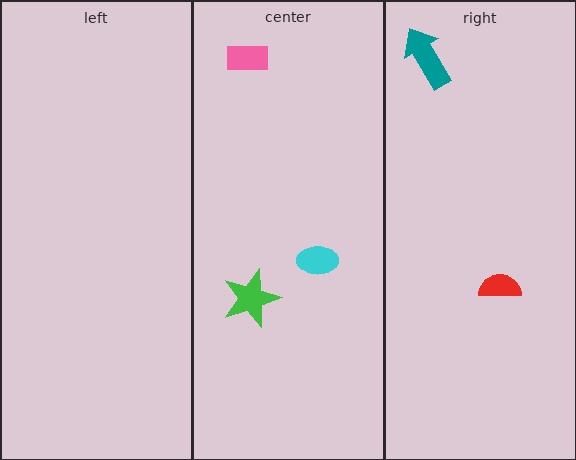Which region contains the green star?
The center region.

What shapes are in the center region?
The pink rectangle, the cyan ellipse, the green star.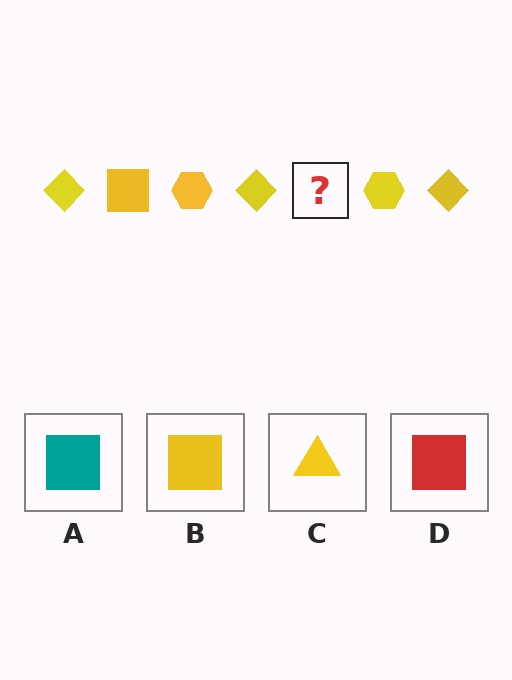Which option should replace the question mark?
Option B.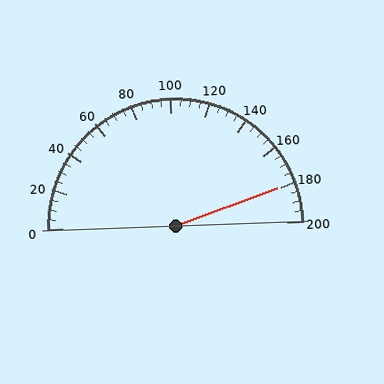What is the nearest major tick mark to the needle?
The nearest major tick mark is 180.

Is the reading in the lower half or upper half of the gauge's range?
The reading is in the upper half of the range (0 to 200).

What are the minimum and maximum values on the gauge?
The gauge ranges from 0 to 200.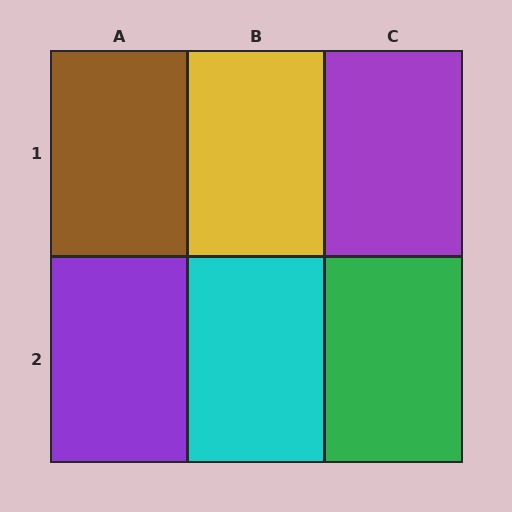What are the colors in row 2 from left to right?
Purple, cyan, green.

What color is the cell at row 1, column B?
Yellow.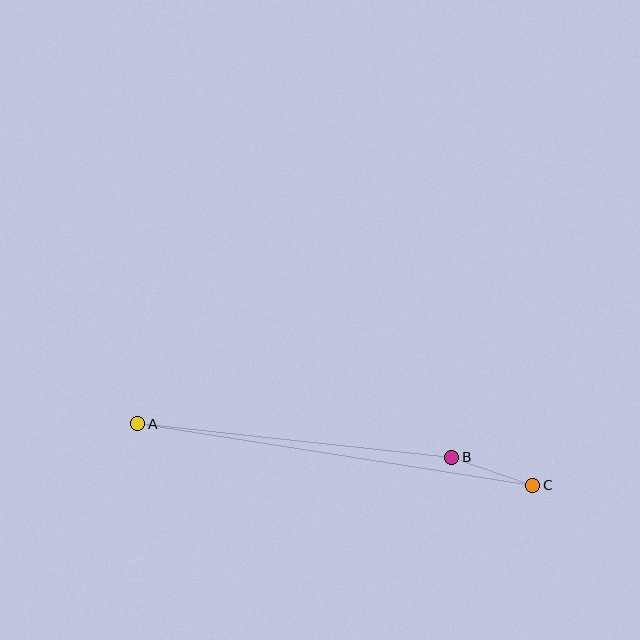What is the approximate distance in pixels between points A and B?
The distance between A and B is approximately 315 pixels.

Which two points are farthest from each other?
Points A and C are farthest from each other.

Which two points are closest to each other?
Points B and C are closest to each other.